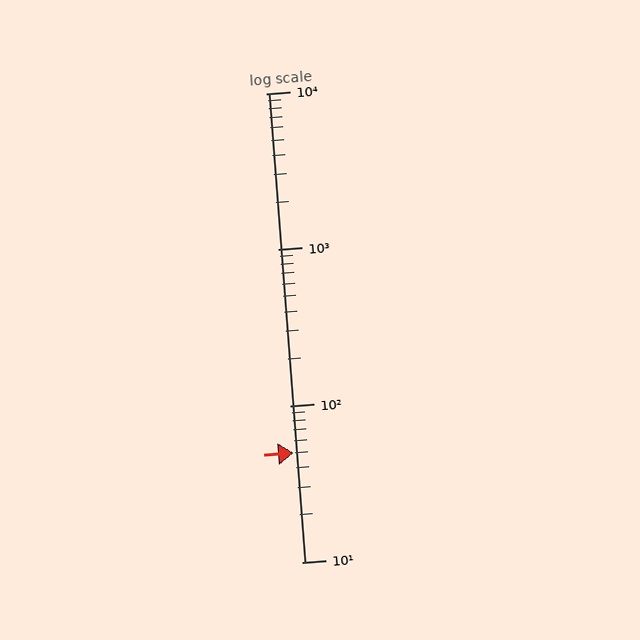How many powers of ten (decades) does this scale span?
The scale spans 3 decades, from 10 to 10000.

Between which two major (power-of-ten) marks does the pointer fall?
The pointer is between 10 and 100.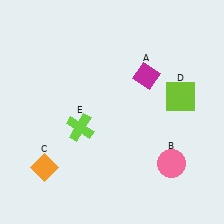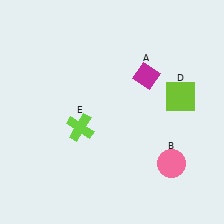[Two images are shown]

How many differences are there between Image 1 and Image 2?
There is 1 difference between the two images.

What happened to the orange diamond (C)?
The orange diamond (C) was removed in Image 2. It was in the bottom-left area of Image 1.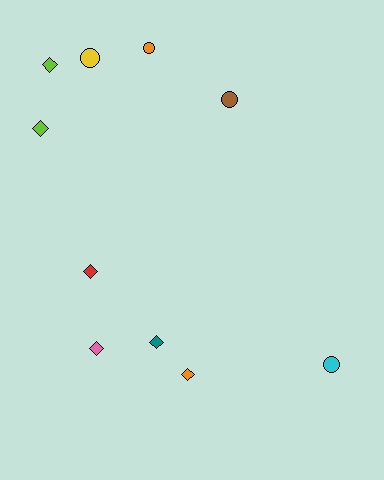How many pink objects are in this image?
There is 1 pink object.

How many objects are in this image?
There are 10 objects.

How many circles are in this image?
There are 4 circles.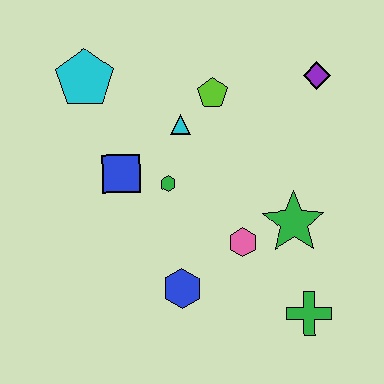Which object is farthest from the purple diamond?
The blue hexagon is farthest from the purple diamond.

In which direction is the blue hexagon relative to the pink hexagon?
The blue hexagon is to the left of the pink hexagon.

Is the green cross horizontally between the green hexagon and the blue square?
No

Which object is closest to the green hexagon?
The blue square is closest to the green hexagon.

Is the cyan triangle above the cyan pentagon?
No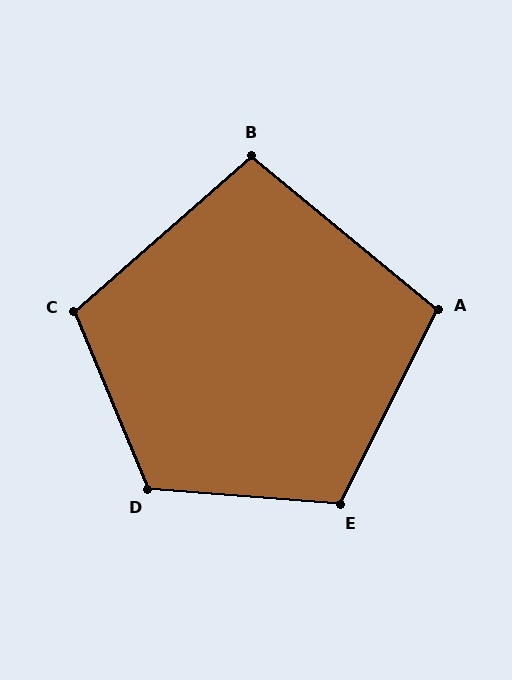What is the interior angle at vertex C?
Approximately 109 degrees (obtuse).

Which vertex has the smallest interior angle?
B, at approximately 99 degrees.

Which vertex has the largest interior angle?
D, at approximately 117 degrees.